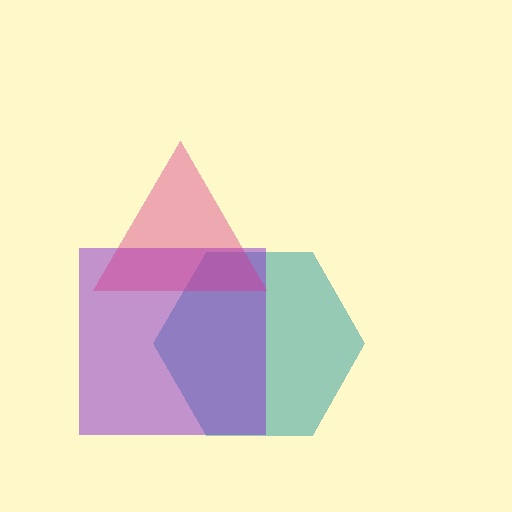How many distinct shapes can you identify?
There are 3 distinct shapes: a teal hexagon, a purple square, a magenta triangle.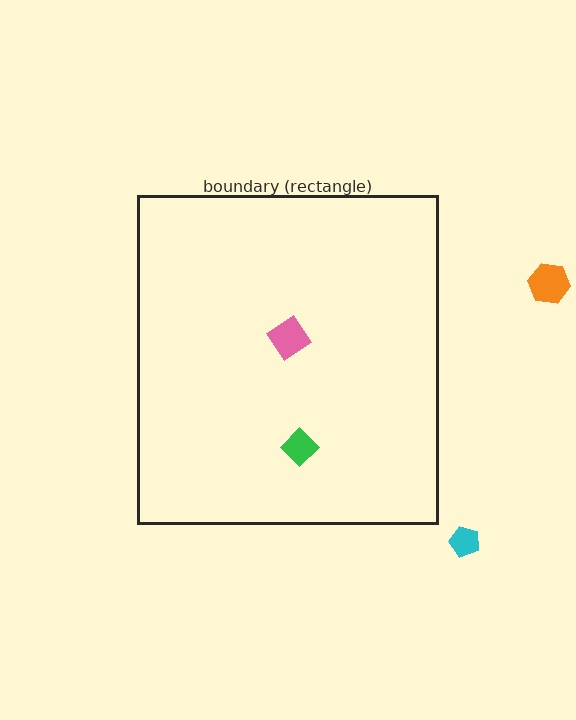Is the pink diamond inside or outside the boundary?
Inside.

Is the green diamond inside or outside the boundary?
Inside.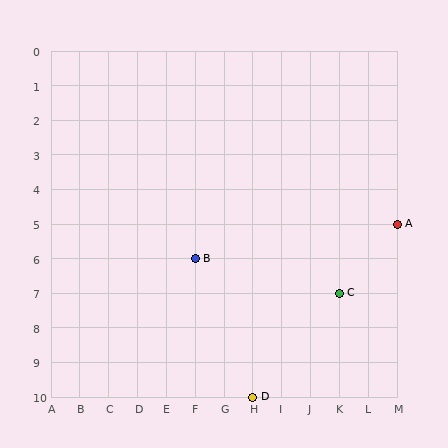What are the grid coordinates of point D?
Point D is at grid coordinates (H, 10).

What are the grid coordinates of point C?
Point C is at grid coordinates (K, 7).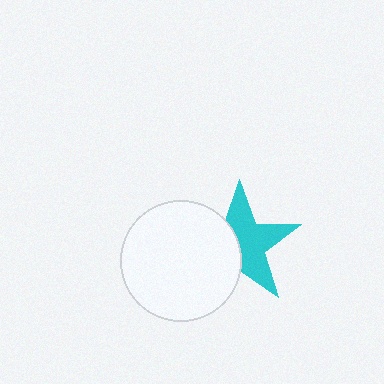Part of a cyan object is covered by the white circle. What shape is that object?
It is a star.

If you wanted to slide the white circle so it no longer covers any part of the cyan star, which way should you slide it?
Slide it left — that is the most direct way to separate the two shapes.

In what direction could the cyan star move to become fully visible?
The cyan star could move right. That would shift it out from behind the white circle entirely.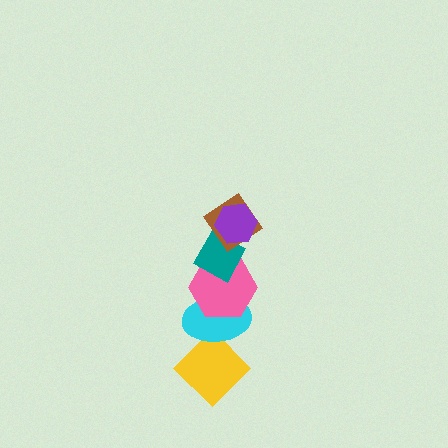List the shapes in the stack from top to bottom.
From top to bottom: the purple hexagon, the brown diamond, the teal diamond, the pink hexagon, the cyan ellipse, the yellow diamond.